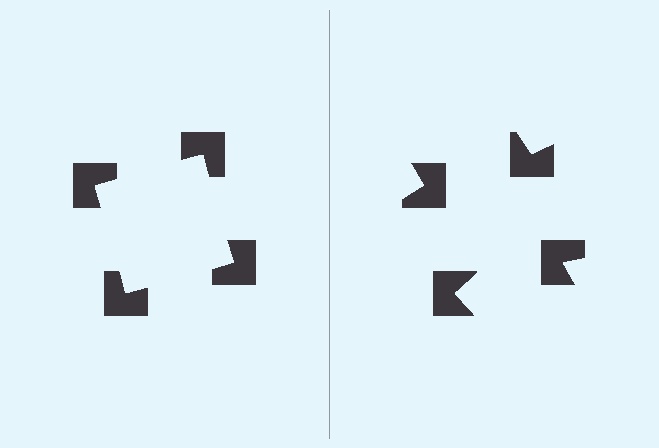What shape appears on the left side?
An illusory square.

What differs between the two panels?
The notched squares are positioned identically on both sides; only the wedge orientations differ. On the left they align to a square; on the right they are misaligned.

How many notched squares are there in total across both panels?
8 — 4 on each side.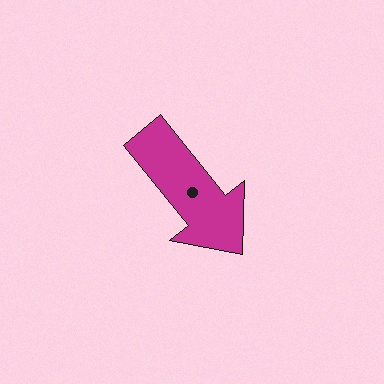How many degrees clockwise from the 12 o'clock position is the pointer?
Approximately 141 degrees.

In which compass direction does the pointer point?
Southeast.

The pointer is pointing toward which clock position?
Roughly 5 o'clock.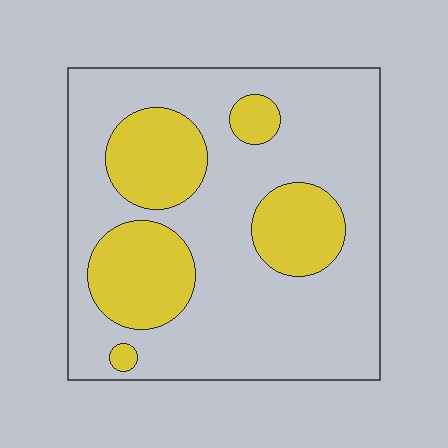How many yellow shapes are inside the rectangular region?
5.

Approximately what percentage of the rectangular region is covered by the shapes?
Approximately 30%.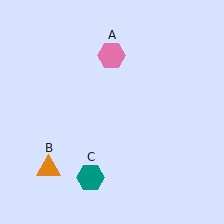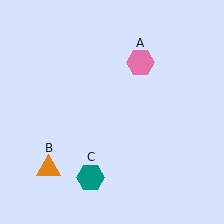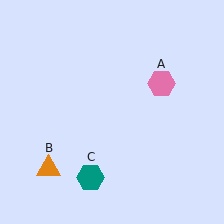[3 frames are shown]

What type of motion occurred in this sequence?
The pink hexagon (object A) rotated clockwise around the center of the scene.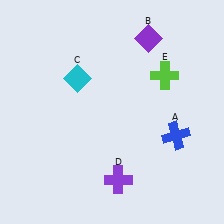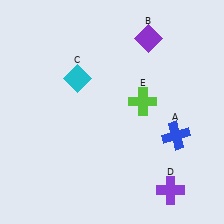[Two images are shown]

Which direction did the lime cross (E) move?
The lime cross (E) moved down.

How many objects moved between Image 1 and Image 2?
2 objects moved between the two images.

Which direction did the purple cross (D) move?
The purple cross (D) moved right.